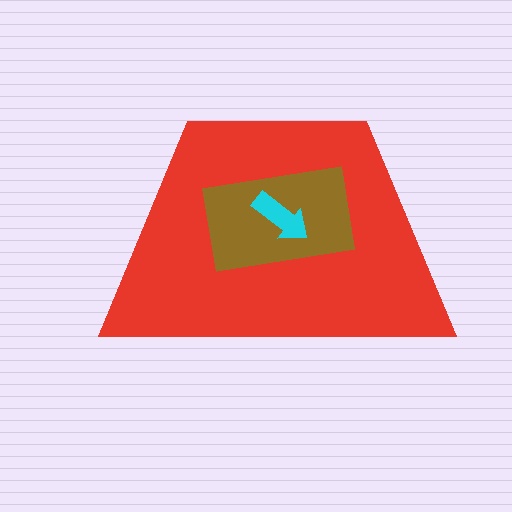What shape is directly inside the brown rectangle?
The cyan arrow.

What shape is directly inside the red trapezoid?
The brown rectangle.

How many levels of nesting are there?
3.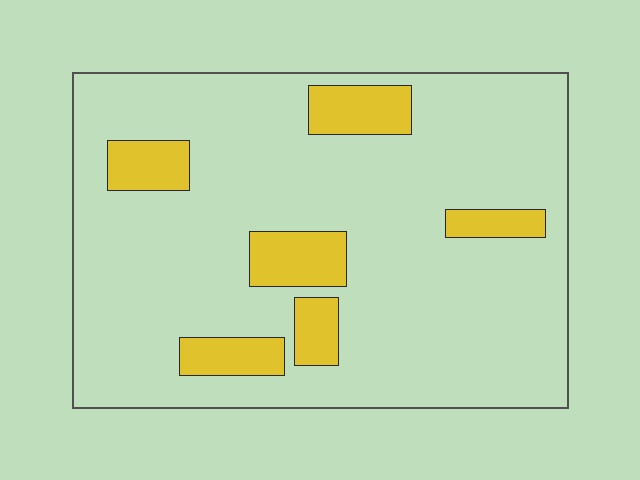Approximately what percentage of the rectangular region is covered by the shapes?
Approximately 15%.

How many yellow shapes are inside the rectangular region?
6.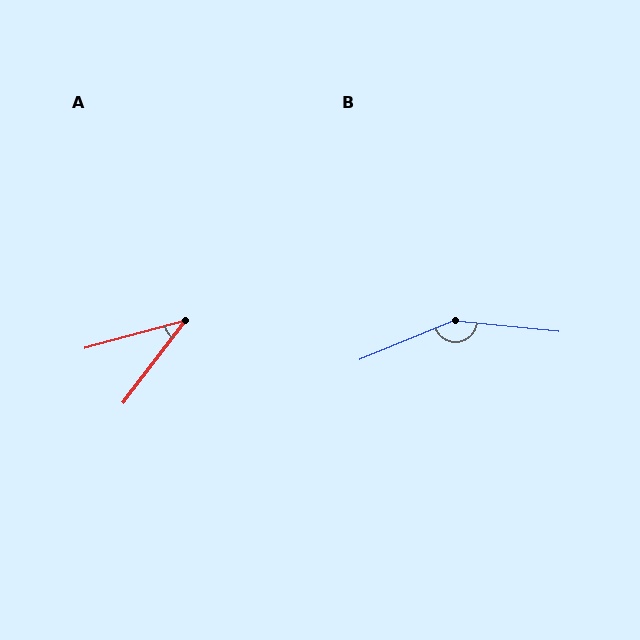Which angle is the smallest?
A, at approximately 38 degrees.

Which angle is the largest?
B, at approximately 152 degrees.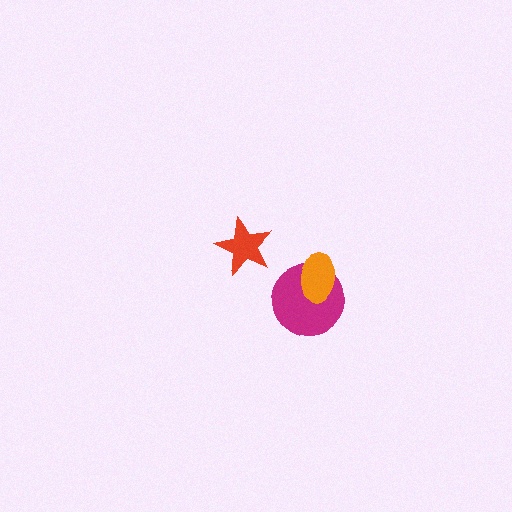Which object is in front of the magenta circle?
The orange ellipse is in front of the magenta circle.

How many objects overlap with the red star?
0 objects overlap with the red star.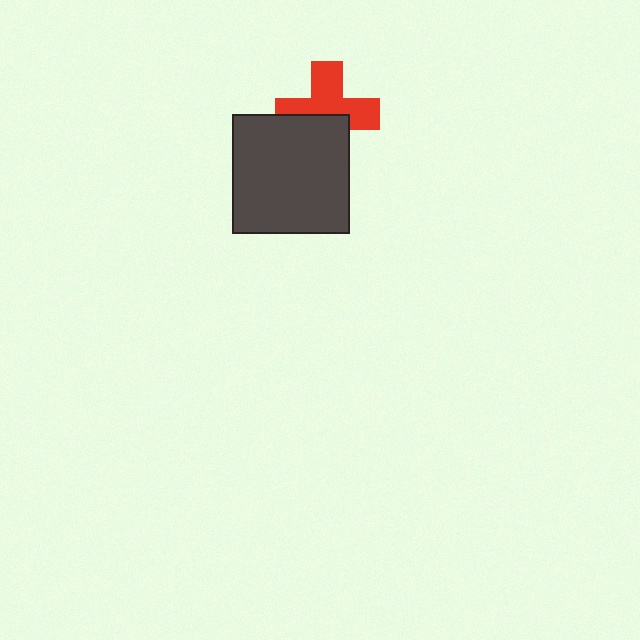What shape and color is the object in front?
The object in front is a dark gray rectangle.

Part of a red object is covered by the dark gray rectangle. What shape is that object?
It is a cross.